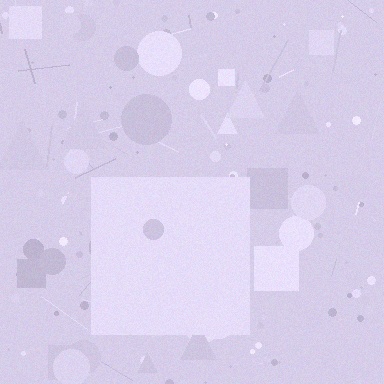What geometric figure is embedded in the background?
A square is embedded in the background.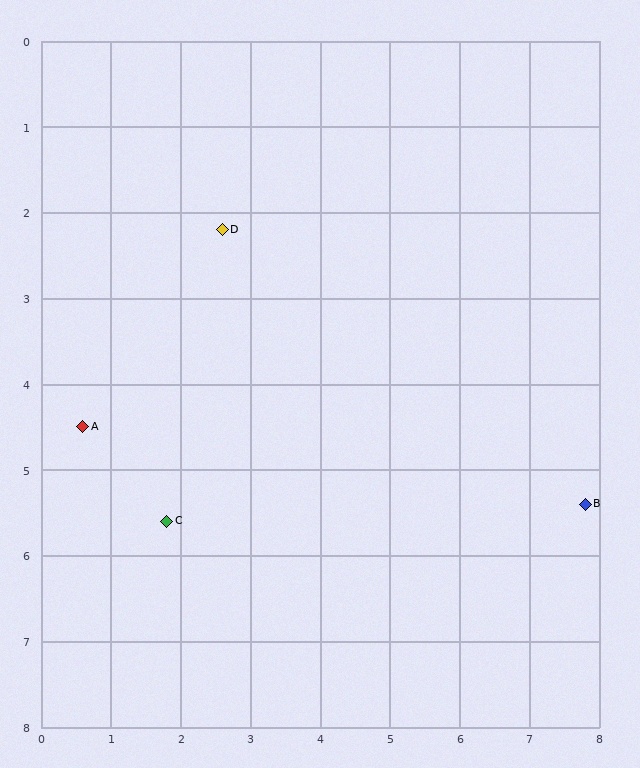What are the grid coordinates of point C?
Point C is at approximately (1.8, 5.6).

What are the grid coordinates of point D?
Point D is at approximately (2.6, 2.2).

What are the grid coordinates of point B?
Point B is at approximately (7.8, 5.4).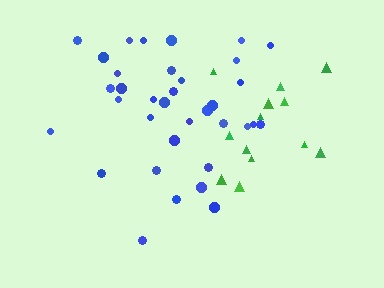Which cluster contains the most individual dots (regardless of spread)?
Blue (35).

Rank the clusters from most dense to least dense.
blue, green.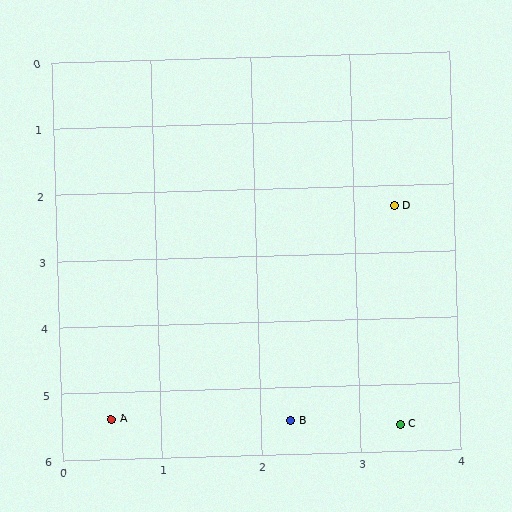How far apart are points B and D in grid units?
Points B and D are about 3.4 grid units apart.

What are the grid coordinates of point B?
Point B is at approximately (2.3, 5.5).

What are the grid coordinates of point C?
Point C is at approximately (3.4, 5.6).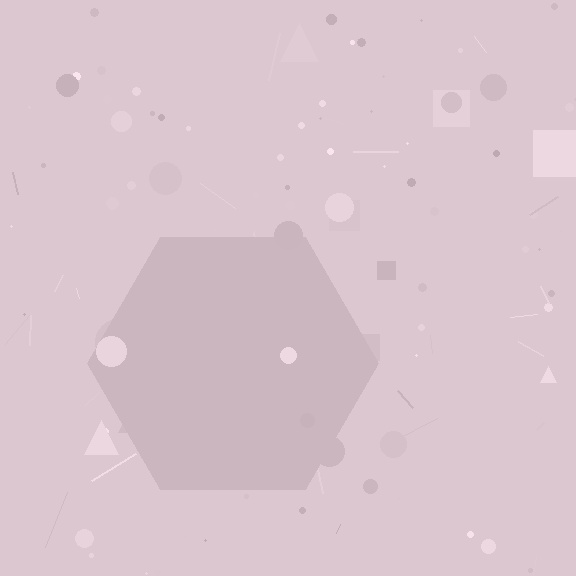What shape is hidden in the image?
A hexagon is hidden in the image.